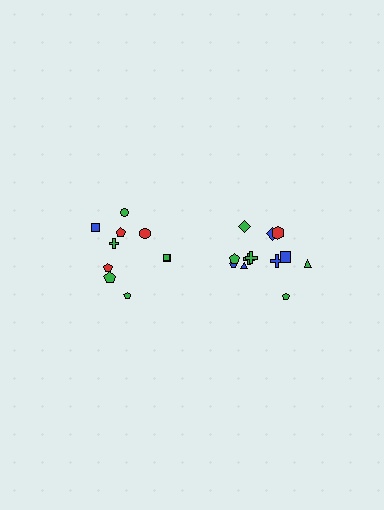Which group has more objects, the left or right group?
The right group.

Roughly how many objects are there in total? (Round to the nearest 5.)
Roughly 20 objects in total.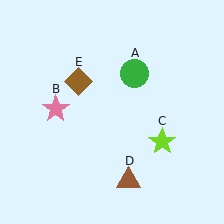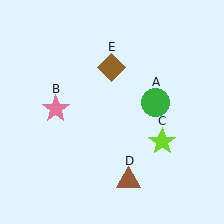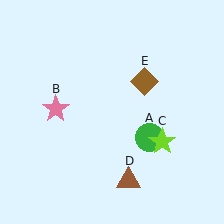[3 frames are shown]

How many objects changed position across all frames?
2 objects changed position: green circle (object A), brown diamond (object E).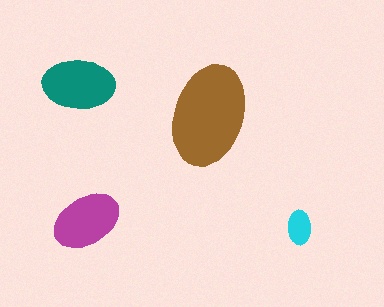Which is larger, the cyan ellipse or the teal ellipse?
The teal one.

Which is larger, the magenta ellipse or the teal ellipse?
The teal one.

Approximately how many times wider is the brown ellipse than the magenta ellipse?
About 1.5 times wider.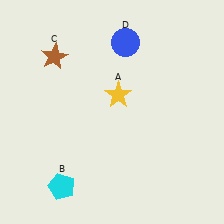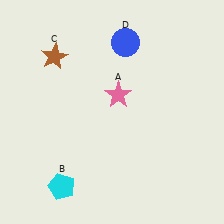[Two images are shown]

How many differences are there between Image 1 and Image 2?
There is 1 difference between the two images.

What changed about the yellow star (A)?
In Image 1, A is yellow. In Image 2, it changed to pink.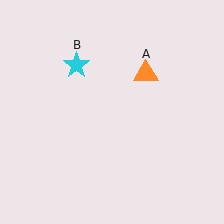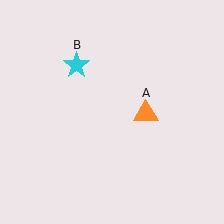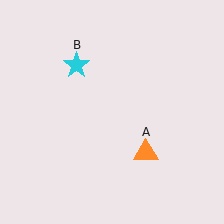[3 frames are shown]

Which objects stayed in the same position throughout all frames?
Cyan star (object B) remained stationary.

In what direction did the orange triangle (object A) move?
The orange triangle (object A) moved down.